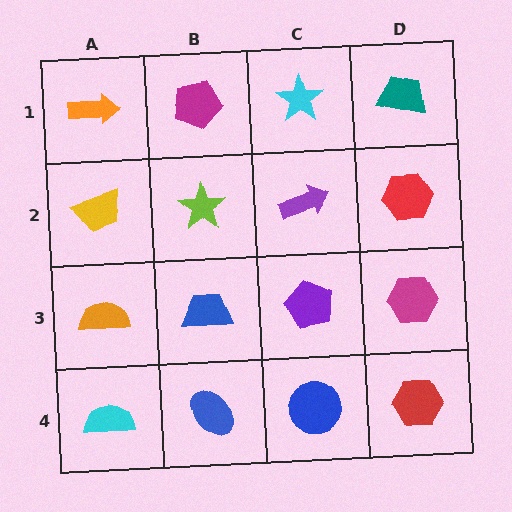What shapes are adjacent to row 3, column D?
A red hexagon (row 2, column D), a red hexagon (row 4, column D), a purple pentagon (row 3, column C).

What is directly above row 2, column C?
A cyan star.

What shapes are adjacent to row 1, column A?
A yellow trapezoid (row 2, column A), a magenta pentagon (row 1, column B).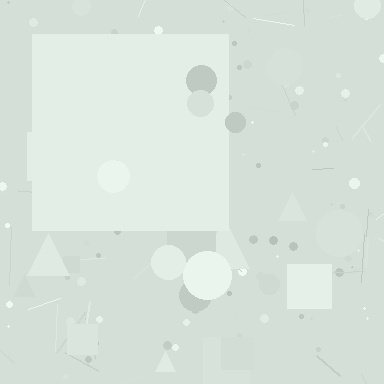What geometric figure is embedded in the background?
A square is embedded in the background.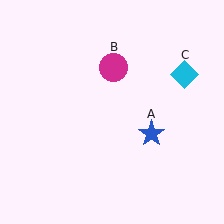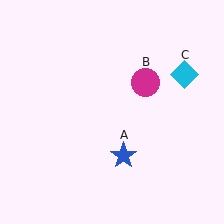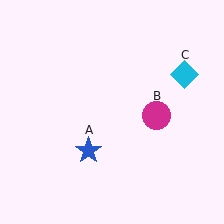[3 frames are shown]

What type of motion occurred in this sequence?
The blue star (object A), magenta circle (object B) rotated clockwise around the center of the scene.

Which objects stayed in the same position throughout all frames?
Cyan diamond (object C) remained stationary.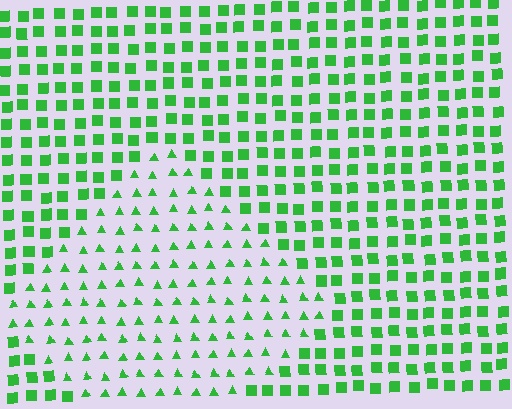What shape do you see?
I see a diamond.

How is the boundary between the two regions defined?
The boundary is defined by a change in element shape: triangles inside vs. squares outside. All elements share the same color and spacing.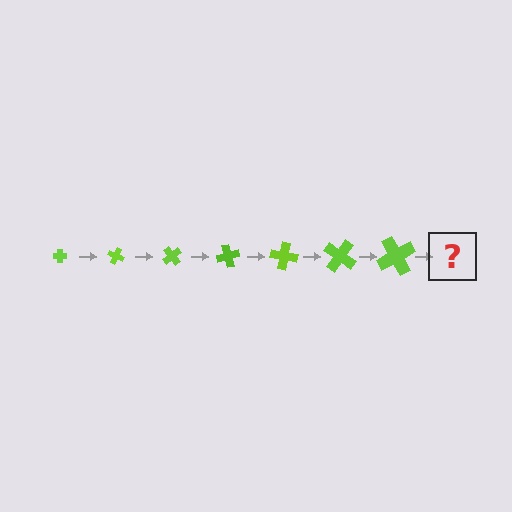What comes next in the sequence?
The next element should be a cross, larger than the previous one and rotated 175 degrees from the start.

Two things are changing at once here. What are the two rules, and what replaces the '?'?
The two rules are that the cross grows larger each step and it rotates 25 degrees each step. The '?' should be a cross, larger than the previous one and rotated 175 degrees from the start.